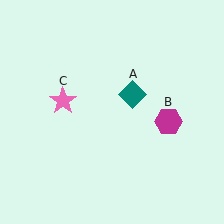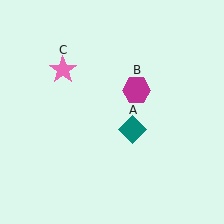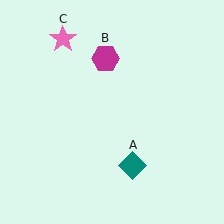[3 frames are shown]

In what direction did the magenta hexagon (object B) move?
The magenta hexagon (object B) moved up and to the left.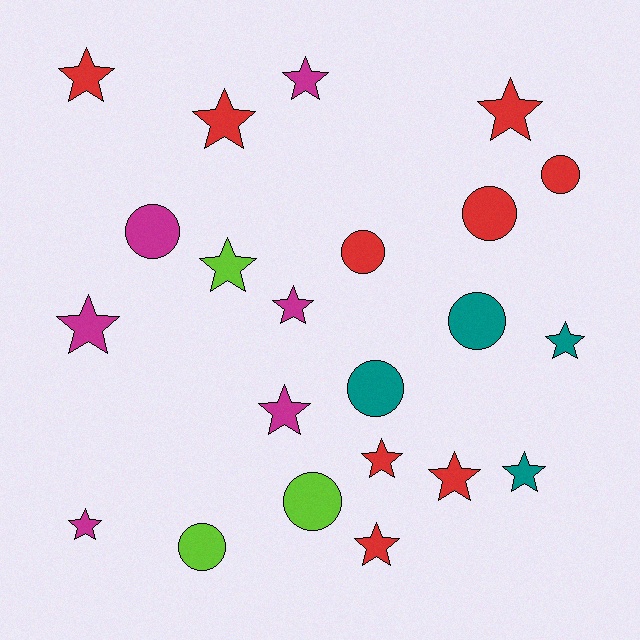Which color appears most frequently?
Red, with 9 objects.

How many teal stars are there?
There are 2 teal stars.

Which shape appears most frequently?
Star, with 14 objects.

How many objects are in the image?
There are 22 objects.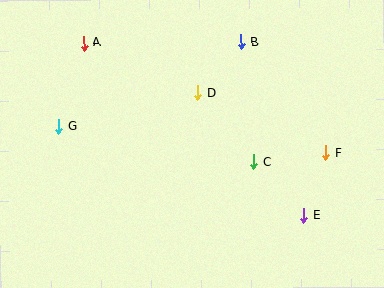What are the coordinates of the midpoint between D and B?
The midpoint between D and B is at (219, 67).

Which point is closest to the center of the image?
Point D at (198, 93) is closest to the center.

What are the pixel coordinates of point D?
Point D is at (198, 93).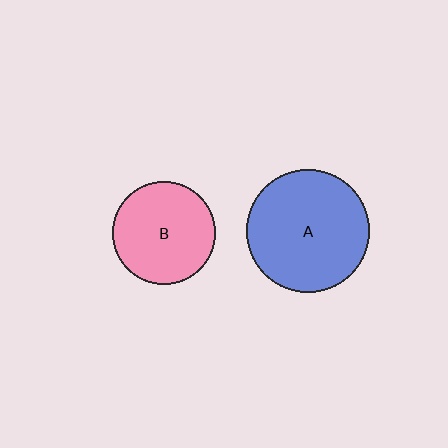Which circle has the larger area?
Circle A (blue).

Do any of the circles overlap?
No, none of the circles overlap.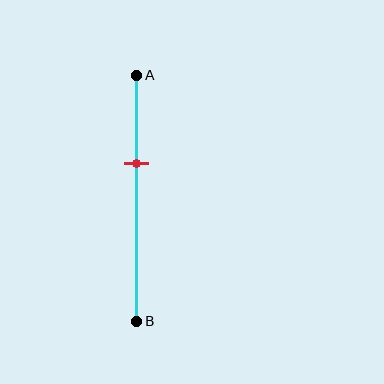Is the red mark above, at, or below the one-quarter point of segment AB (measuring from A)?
The red mark is below the one-quarter point of segment AB.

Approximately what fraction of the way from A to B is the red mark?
The red mark is approximately 35% of the way from A to B.